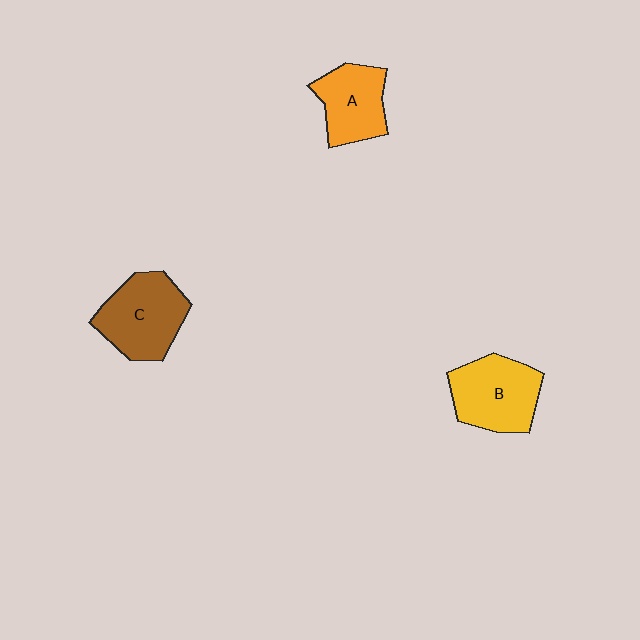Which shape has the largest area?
Shape C (brown).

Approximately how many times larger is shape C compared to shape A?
Approximately 1.3 times.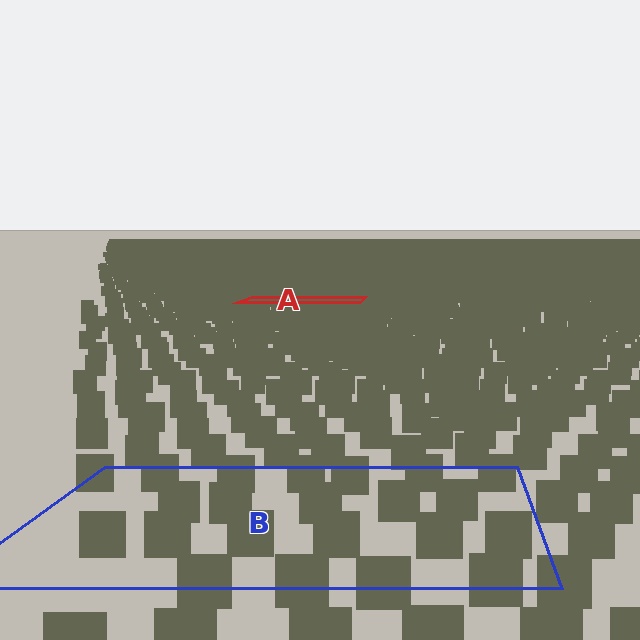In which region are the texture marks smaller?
The texture marks are smaller in region A, because it is farther away.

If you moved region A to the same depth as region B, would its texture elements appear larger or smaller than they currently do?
They would appear larger. At a closer depth, the same texture elements are projected at a bigger on-screen size.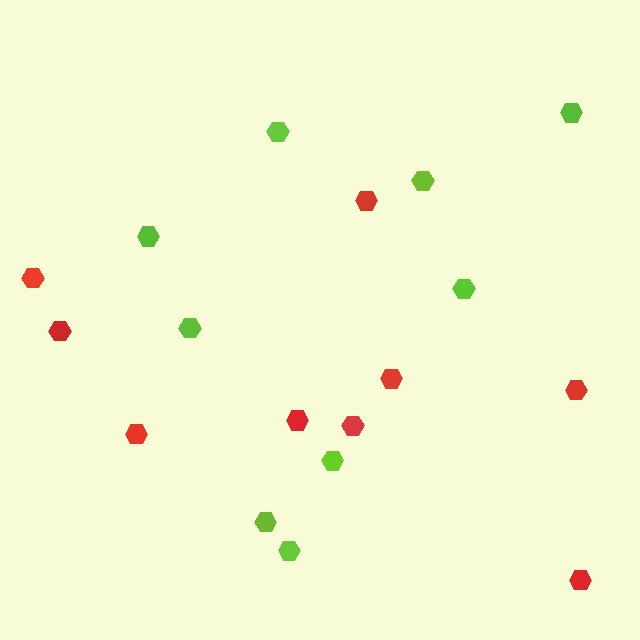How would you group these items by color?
There are 2 groups: one group of lime hexagons (9) and one group of red hexagons (9).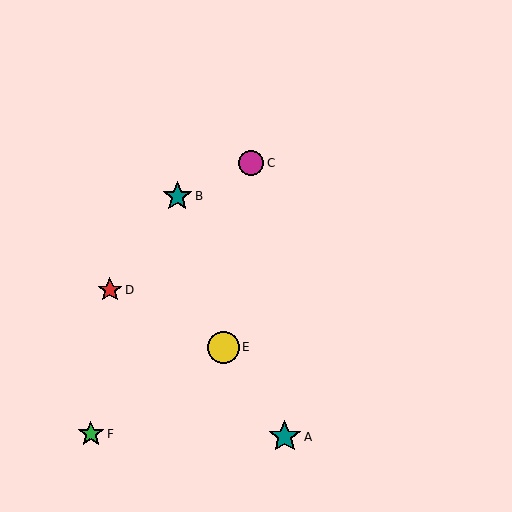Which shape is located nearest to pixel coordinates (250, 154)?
The magenta circle (labeled C) at (251, 163) is nearest to that location.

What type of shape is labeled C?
Shape C is a magenta circle.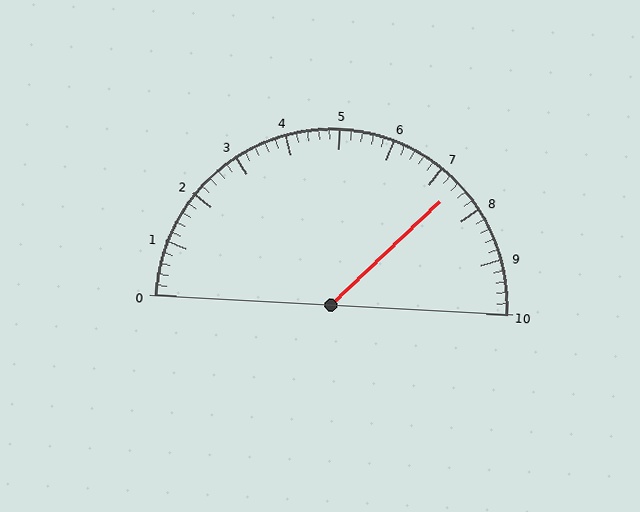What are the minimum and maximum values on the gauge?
The gauge ranges from 0 to 10.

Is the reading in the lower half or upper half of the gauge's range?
The reading is in the upper half of the range (0 to 10).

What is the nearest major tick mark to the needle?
The nearest major tick mark is 7.